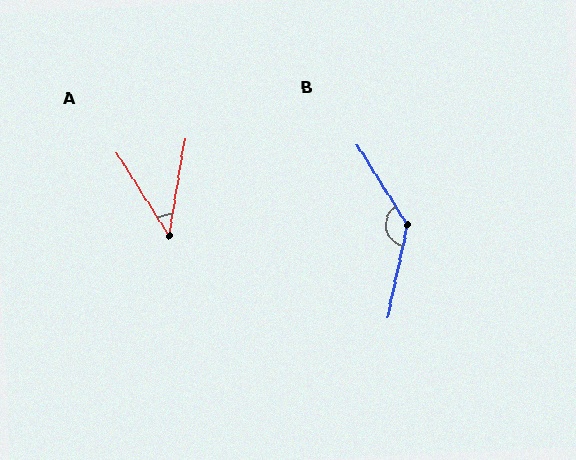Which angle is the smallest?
A, at approximately 42 degrees.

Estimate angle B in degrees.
Approximately 136 degrees.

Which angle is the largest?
B, at approximately 136 degrees.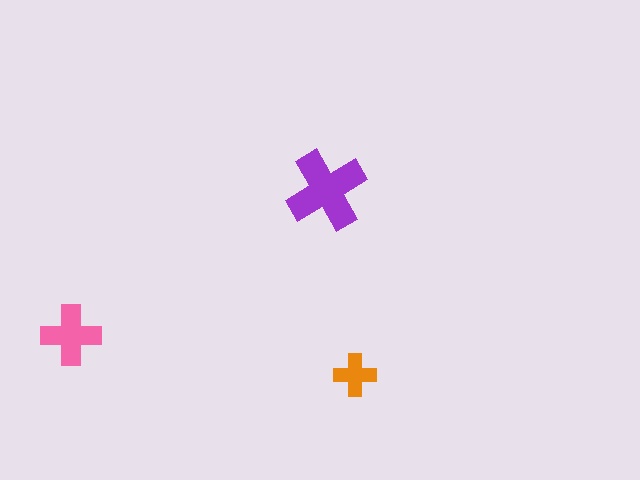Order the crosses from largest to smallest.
the purple one, the pink one, the orange one.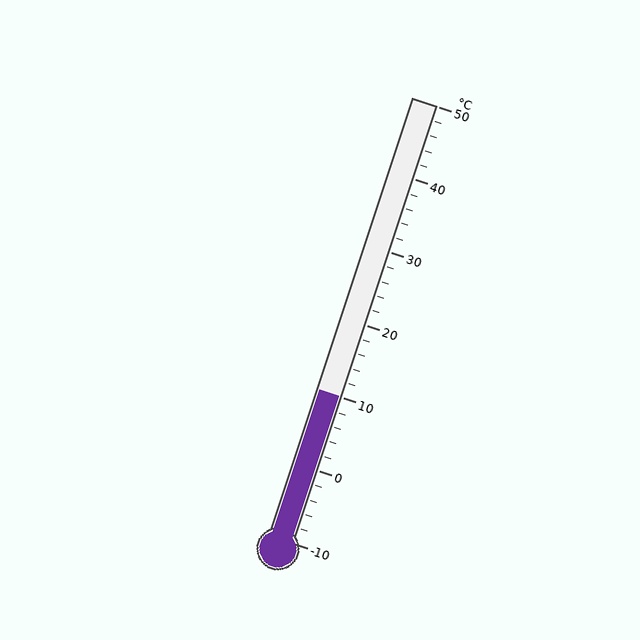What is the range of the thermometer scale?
The thermometer scale ranges from -10°C to 50°C.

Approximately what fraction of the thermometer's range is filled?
The thermometer is filled to approximately 35% of its range.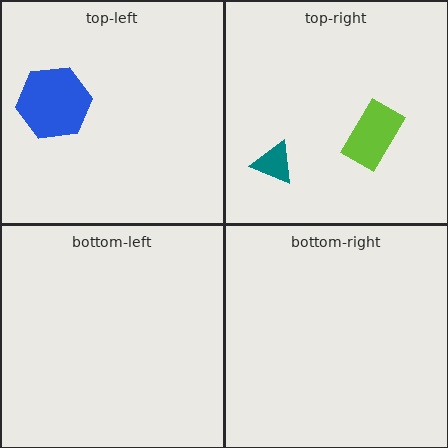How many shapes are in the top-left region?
1.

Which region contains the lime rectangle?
The top-right region.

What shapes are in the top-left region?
The blue hexagon.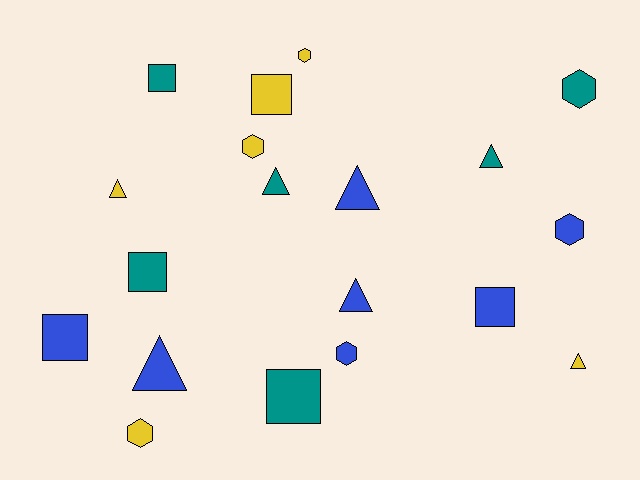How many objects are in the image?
There are 19 objects.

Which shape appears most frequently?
Triangle, with 7 objects.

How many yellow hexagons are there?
There are 3 yellow hexagons.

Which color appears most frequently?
Blue, with 7 objects.